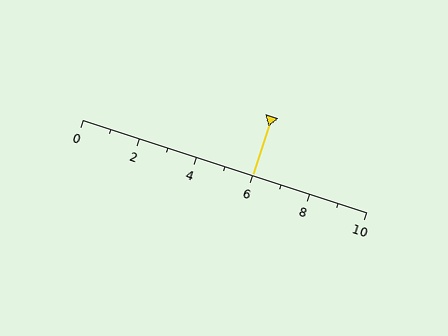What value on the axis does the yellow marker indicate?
The marker indicates approximately 6.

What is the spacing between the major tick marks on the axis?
The major ticks are spaced 2 apart.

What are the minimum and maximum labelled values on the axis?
The axis runs from 0 to 10.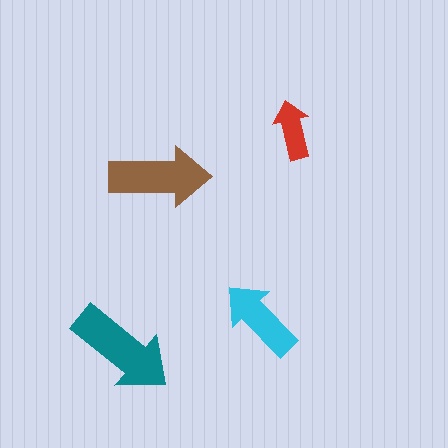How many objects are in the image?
There are 4 objects in the image.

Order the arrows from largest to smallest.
the teal one, the brown one, the cyan one, the red one.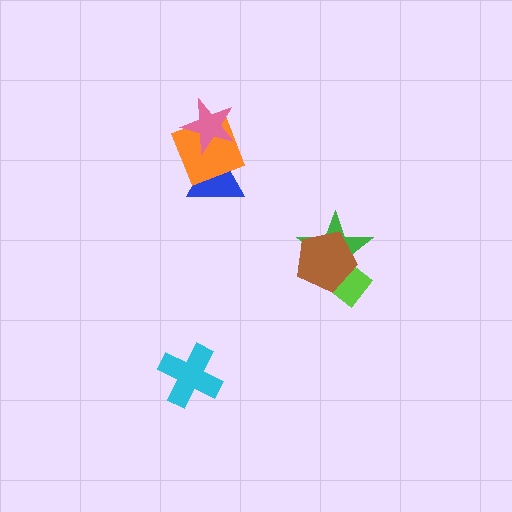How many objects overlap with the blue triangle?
2 objects overlap with the blue triangle.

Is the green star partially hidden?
Yes, it is partially covered by another shape.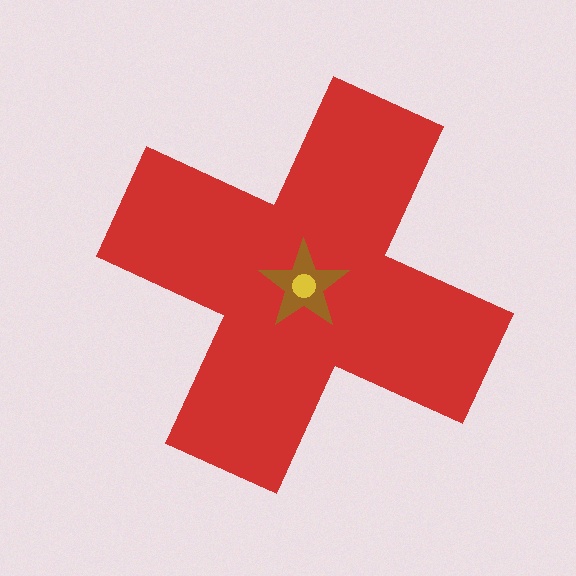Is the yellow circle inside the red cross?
Yes.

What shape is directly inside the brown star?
The yellow circle.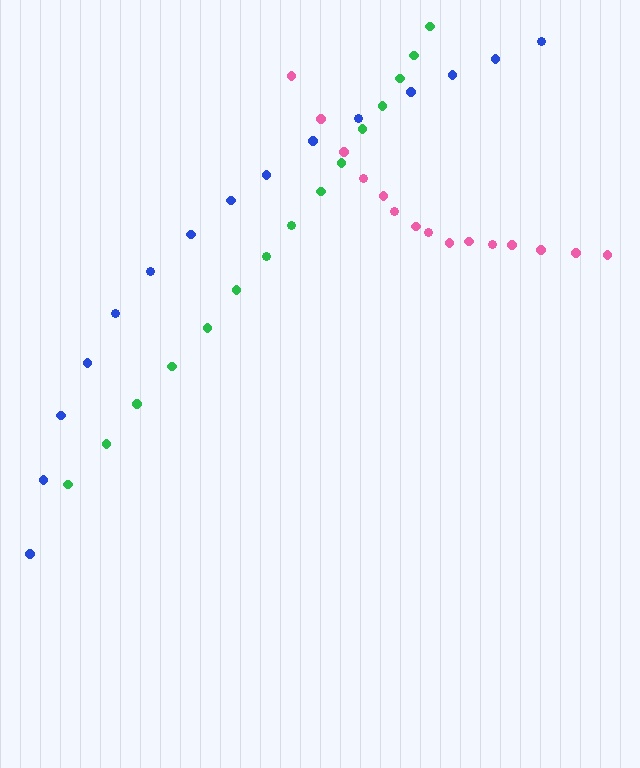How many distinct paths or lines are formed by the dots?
There are 3 distinct paths.